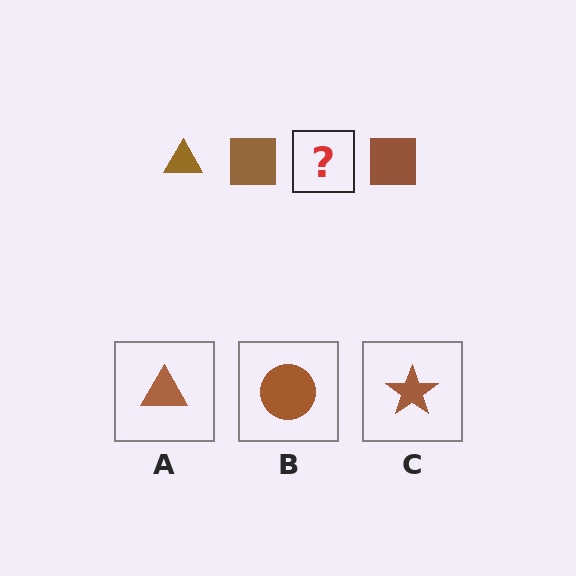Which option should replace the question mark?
Option A.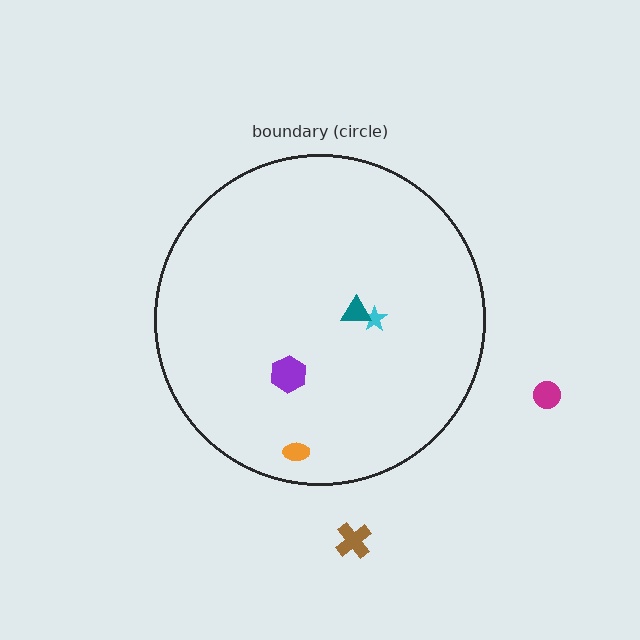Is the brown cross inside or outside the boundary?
Outside.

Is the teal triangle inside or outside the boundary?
Inside.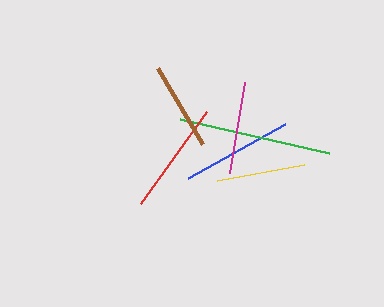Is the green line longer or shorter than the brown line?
The green line is longer than the brown line.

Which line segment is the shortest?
The brown line is the shortest at approximately 88 pixels.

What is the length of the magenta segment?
The magenta segment is approximately 92 pixels long.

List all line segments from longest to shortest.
From longest to shortest: green, red, blue, magenta, yellow, brown.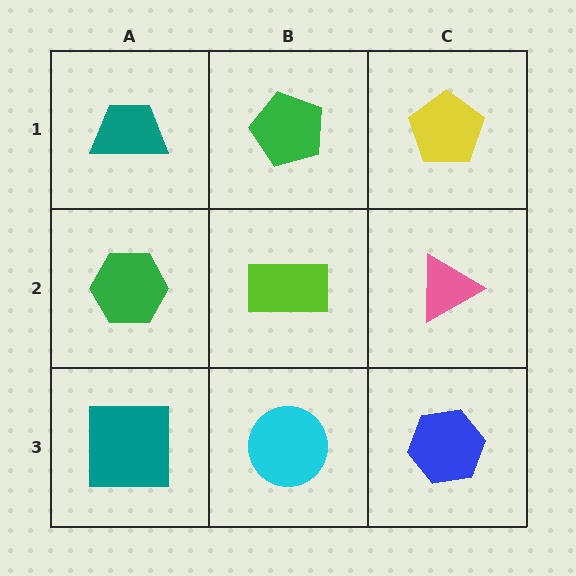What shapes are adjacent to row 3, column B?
A lime rectangle (row 2, column B), a teal square (row 3, column A), a blue hexagon (row 3, column C).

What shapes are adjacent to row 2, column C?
A yellow pentagon (row 1, column C), a blue hexagon (row 3, column C), a lime rectangle (row 2, column B).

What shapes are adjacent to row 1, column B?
A lime rectangle (row 2, column B), a teal trapezoid (row 1, column A), a yellow pentagon (row 1, column C).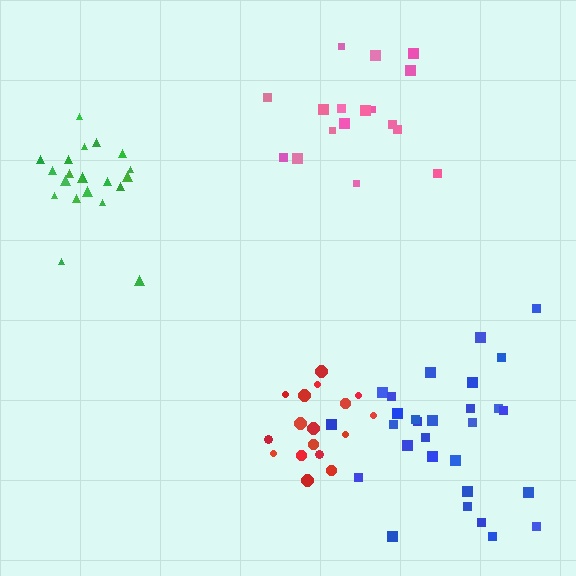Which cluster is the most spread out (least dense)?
Blue.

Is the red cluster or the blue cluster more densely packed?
Red.